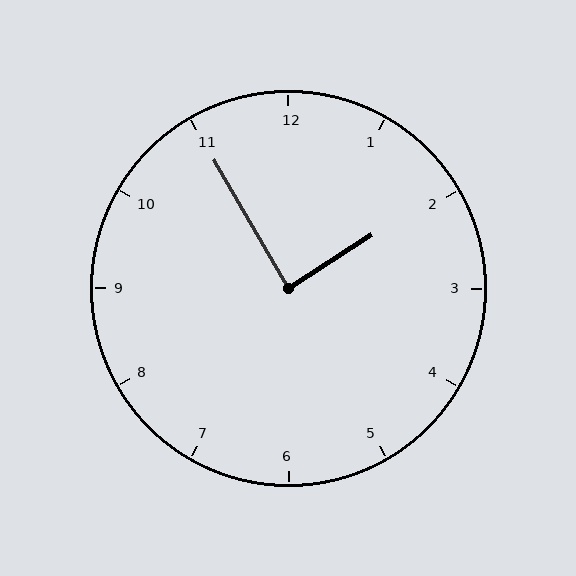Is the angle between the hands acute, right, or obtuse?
It is right.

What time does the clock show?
1:55.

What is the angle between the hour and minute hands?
Approximately 88 degrees.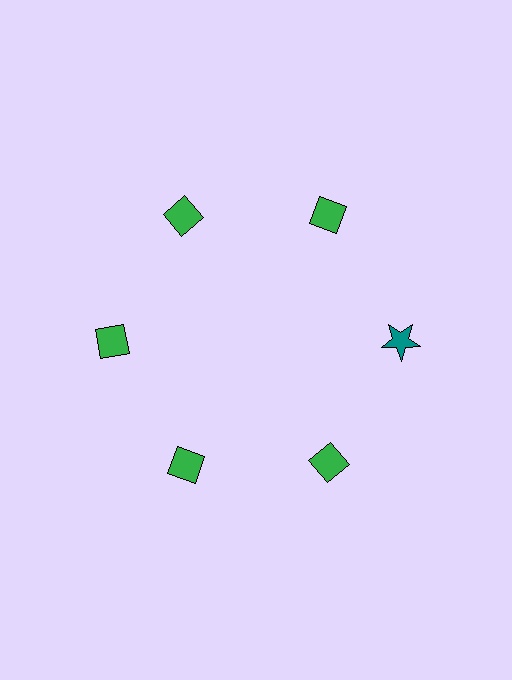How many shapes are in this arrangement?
There are 6 shapes arranged in a ring pattern.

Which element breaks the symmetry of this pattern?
The teal star at roughly the 3 o'clock position breaks the symmetry. All other shapes are green diamonds.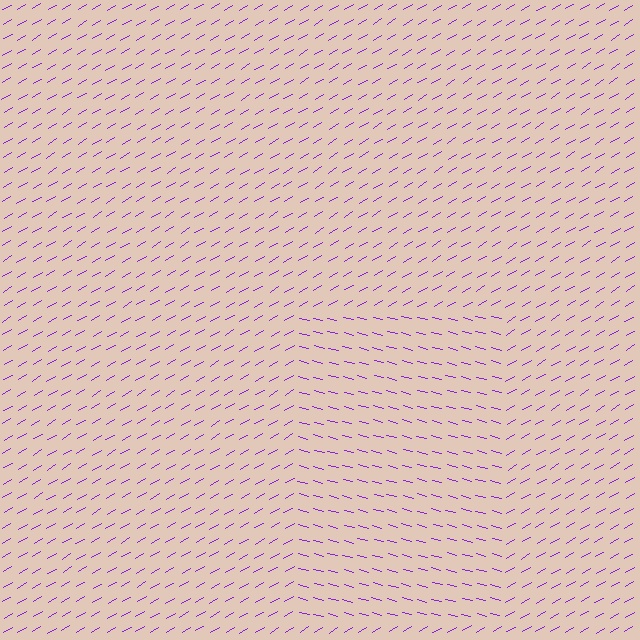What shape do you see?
I see a rectangle.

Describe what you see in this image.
The image is filled with small purple line segments. A rectangle region in the image has lines oriented differently from the surrounding lines, creating a visible texture boundary.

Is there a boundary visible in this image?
Yes, there is a texture boundary formed by a change in line orientation.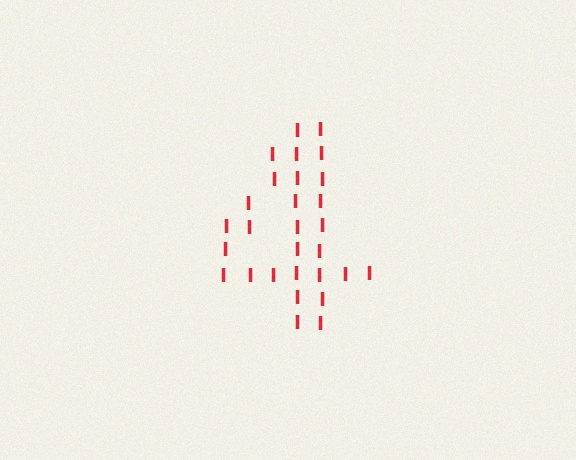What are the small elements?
The small elements are letter I's.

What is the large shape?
The large shape is the digit 4.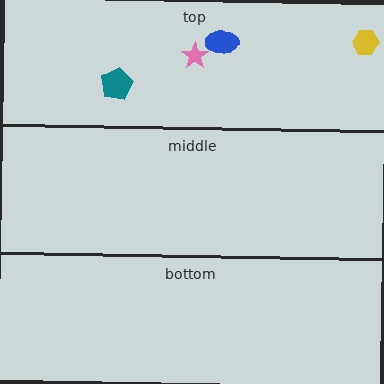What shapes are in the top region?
The pink star, the yellow hexagon, the blue ellipse, the teal pentagon.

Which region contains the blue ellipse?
The top region.